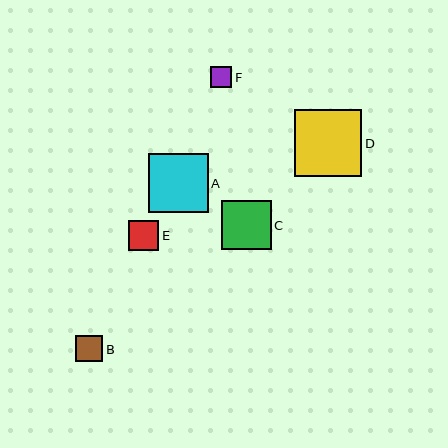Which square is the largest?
Square D is the largest with a size of approximately 67 pixels.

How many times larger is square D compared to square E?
Square D is approximately 2.2 times the size of square E.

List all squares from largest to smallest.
From largest to smallest: D, A, C, E, B, F.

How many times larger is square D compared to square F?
Square D is approximately 3.3 times the size of square F.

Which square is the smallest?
Square F is the smallest with a size of approximately 21 pixels.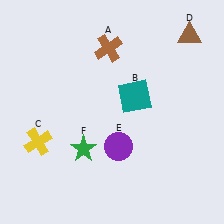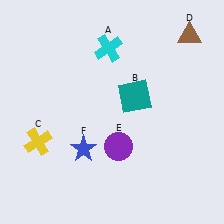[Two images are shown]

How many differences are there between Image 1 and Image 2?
There are 2 differences between the two images.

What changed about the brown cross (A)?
In Image 1, A is brown. In Image 2, it changed to cyan.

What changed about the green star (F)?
In Image 1, F is green. In Image 2, it changed to blue.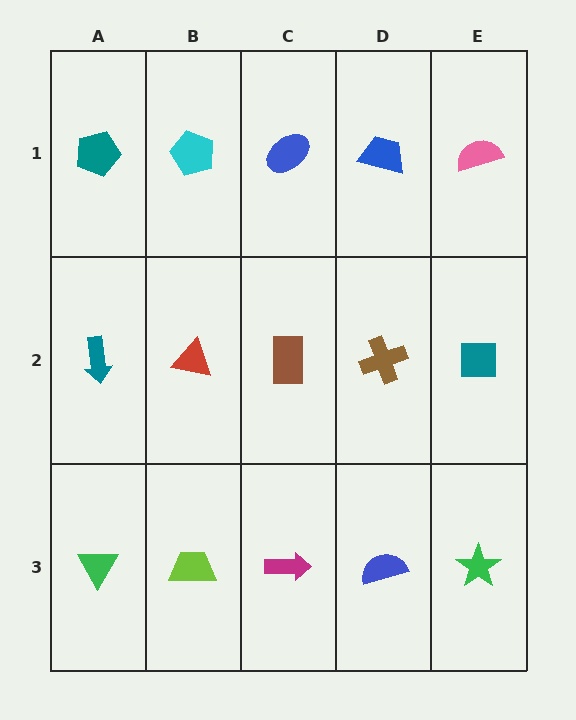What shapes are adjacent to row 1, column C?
A brown rectangle (row 2, column C), a cyan pentagon (row 1, column B), a blue trapezoid (row 1, column D).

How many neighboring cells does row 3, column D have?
3.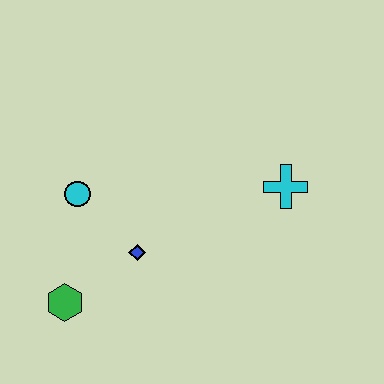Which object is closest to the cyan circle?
The blue diamond is closest to the cyan circle.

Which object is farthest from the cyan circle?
The cyan cross is farthest from the cyan circle.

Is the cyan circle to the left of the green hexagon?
No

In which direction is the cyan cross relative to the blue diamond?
The cyan cross is to the right of the blue diamond.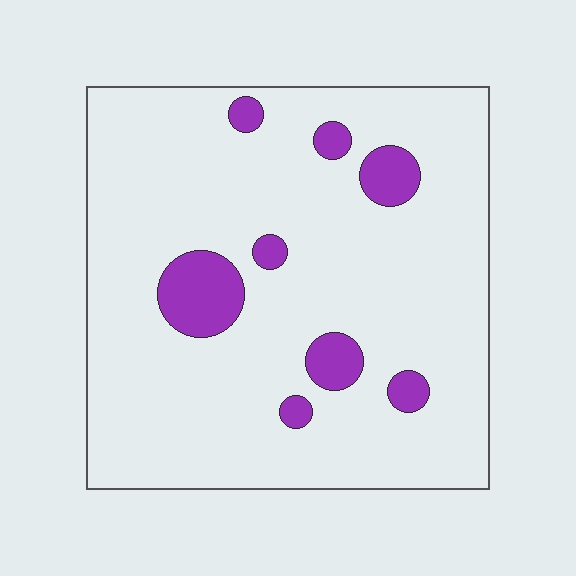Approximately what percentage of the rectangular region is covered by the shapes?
Approximately 10%.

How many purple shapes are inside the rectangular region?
8.